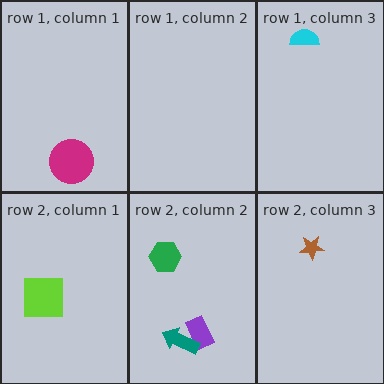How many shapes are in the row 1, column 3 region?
1.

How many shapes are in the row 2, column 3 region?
1.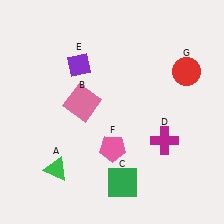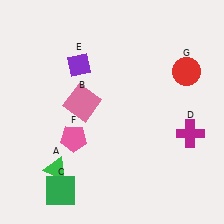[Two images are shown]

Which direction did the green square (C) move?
The green square (C) moved left.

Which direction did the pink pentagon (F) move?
The pink pentagon (F) moved left.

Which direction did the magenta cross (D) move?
The magenta cross (D) moved right.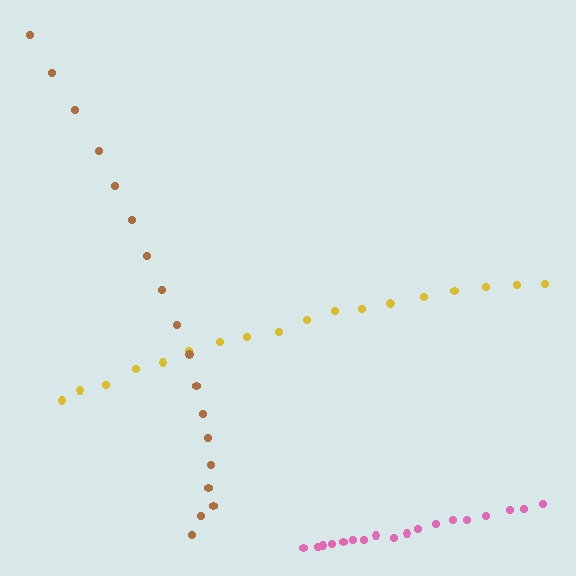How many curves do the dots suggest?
There are 3 distinct paths.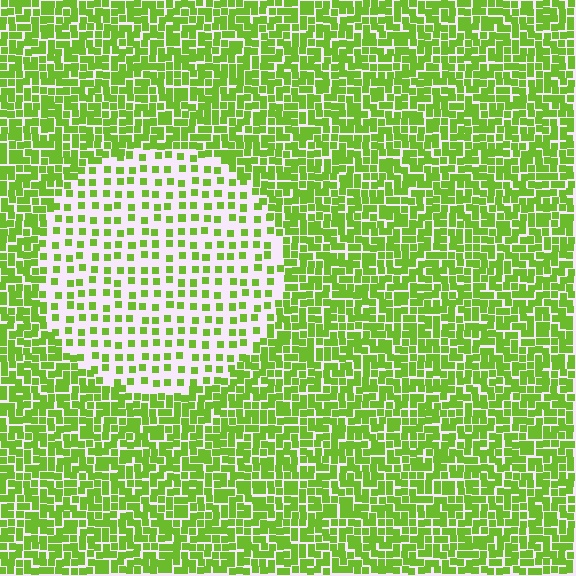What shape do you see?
I see a circle.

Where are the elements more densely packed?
The elements are more densely packed outside the circle boundary.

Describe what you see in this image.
The image contains small lime elements arranged at two different densities. A circle-shaped region is visible where the elements are less densely packed than the surrounding area.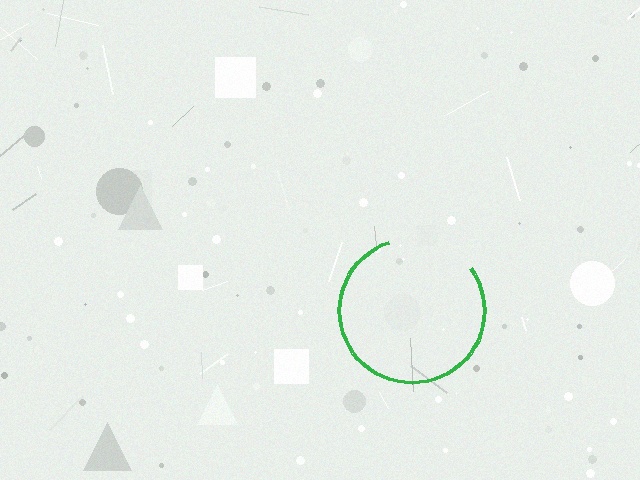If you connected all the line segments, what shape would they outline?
They would outline a circle.